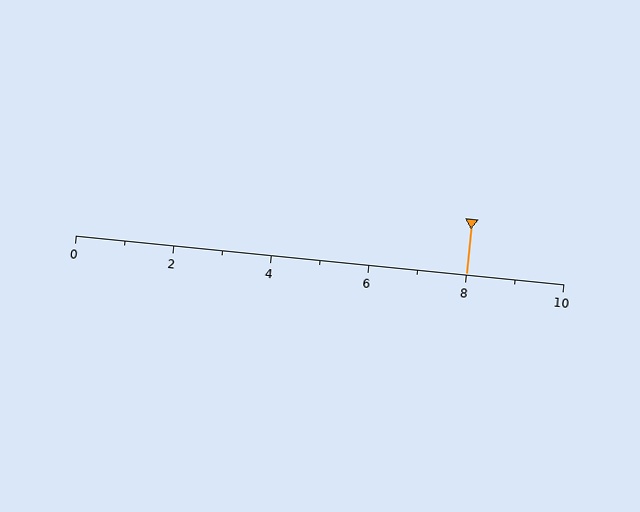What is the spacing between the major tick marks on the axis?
The major ticks are spaced 2 apart.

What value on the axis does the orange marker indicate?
The marker indicates approximately 8.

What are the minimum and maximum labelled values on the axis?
The axis runs from 0 to 10.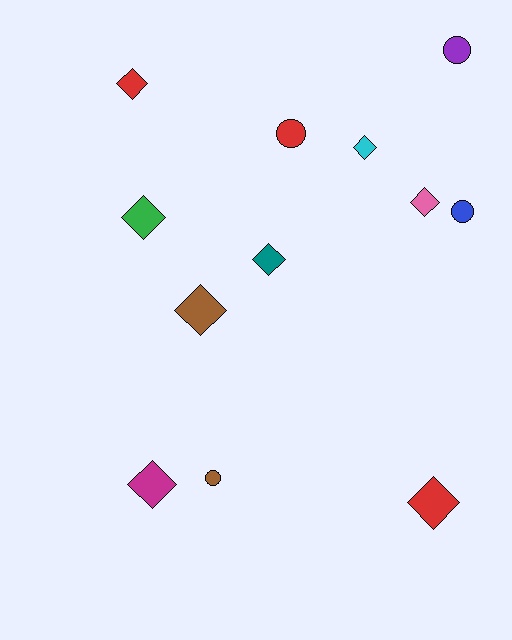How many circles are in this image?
There are 4 circles.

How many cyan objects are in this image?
There is 1 cyan object.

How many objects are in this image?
There are 12 objects.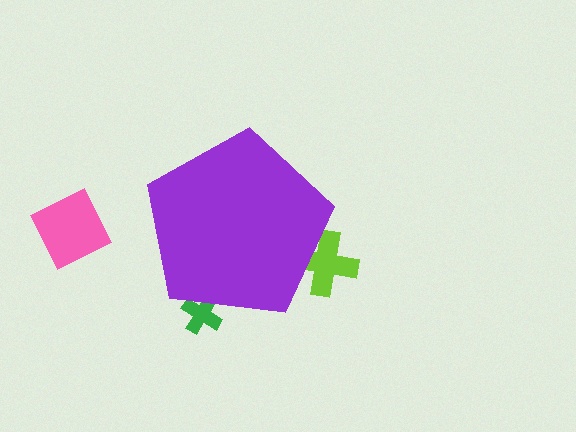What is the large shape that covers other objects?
A purple pentagon.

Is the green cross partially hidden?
Yes, the green cross is partially hidden behind the purple pentagon.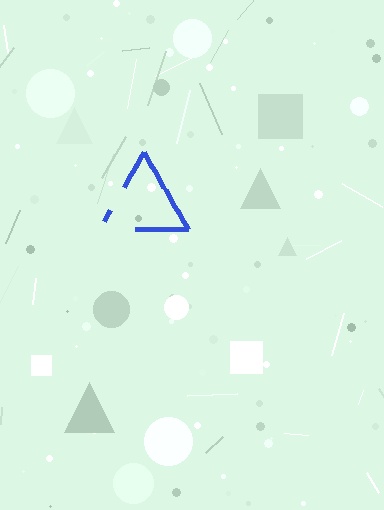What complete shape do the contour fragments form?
The contour fragments form a triangle.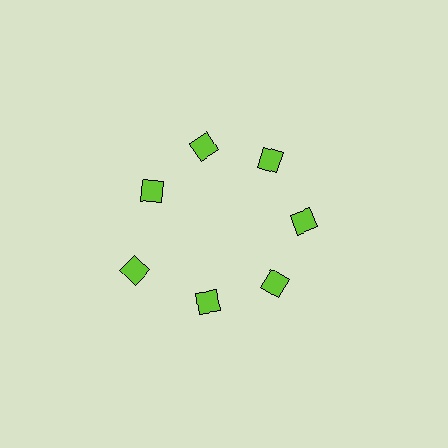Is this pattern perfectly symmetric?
No. The 7 lime squares are arranged in a ring, but one element near the 8 o'clock position is pushed outward from the center, breaking the 7-fold rotational symmetry.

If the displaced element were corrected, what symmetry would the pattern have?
It would have 7-fold rotational symmetry — the pattern would map onto itself every 51 degrees.